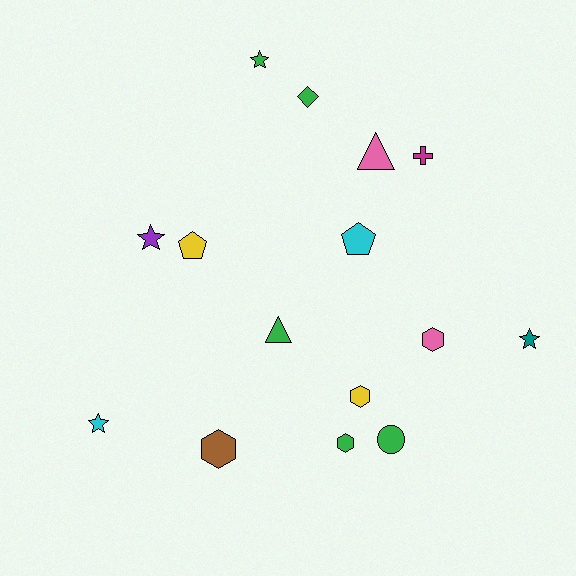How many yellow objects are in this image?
There are 2 yellow objects.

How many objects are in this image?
There are 15 objects.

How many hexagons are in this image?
There are 4 hexagons.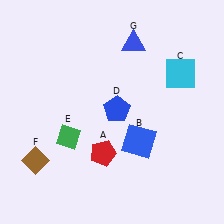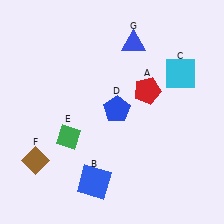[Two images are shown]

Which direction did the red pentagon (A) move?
The red pentagon (A) moved up.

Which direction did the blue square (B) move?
The blue square (B) moved left.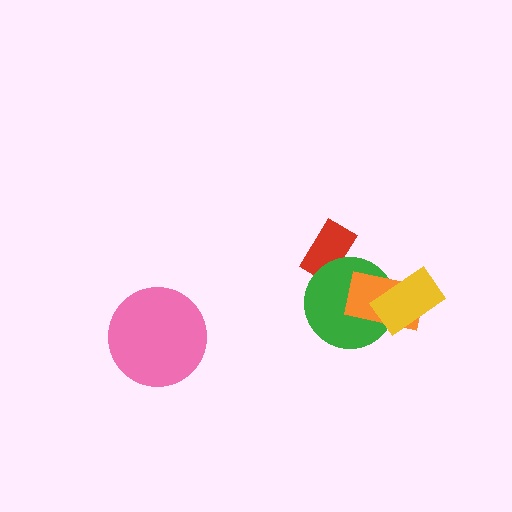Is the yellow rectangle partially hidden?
No, no other shape covers it.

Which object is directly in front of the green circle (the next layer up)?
The orange rectangle is directly in front of the green circle.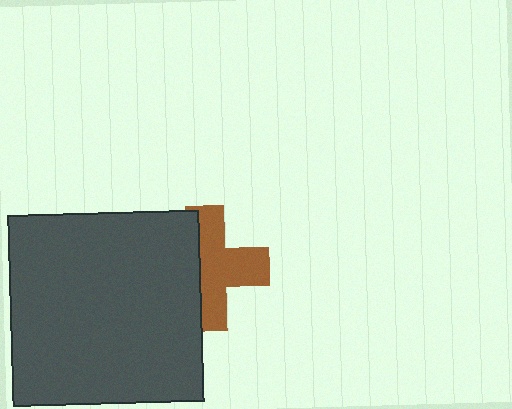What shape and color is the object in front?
The object in front is a dark gray square.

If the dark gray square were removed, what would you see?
You would see the complete brown cross.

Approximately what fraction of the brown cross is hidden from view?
Roughly 42% of the brown cross is hidden behind the dark gray square.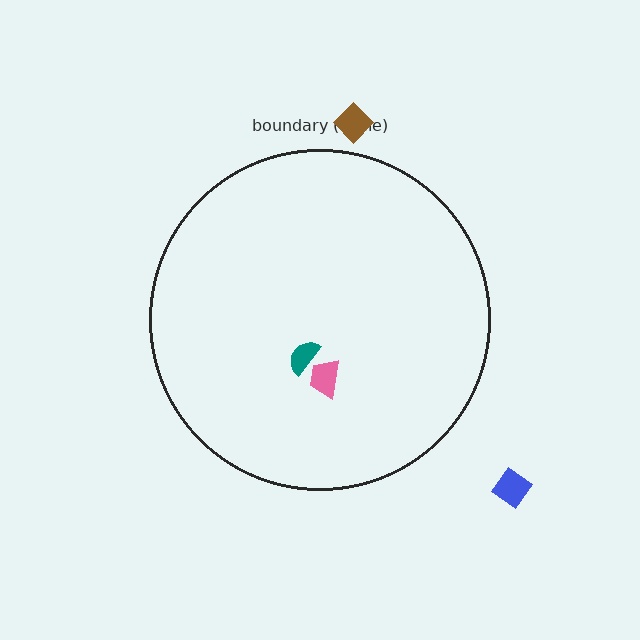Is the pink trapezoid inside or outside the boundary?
Inside.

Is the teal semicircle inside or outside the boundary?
Inside.